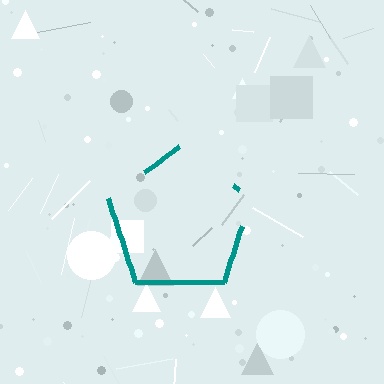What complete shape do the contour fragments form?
The contour fragments form a pentagon.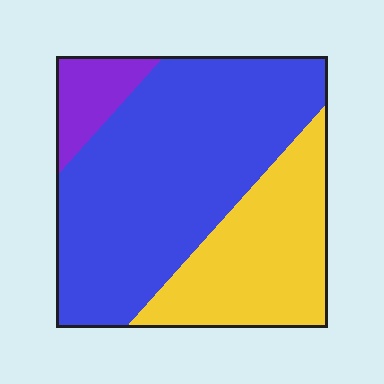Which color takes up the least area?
Purple, at roughly 10%.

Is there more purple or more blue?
Blue.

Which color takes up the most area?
Blue, at roughly 60%.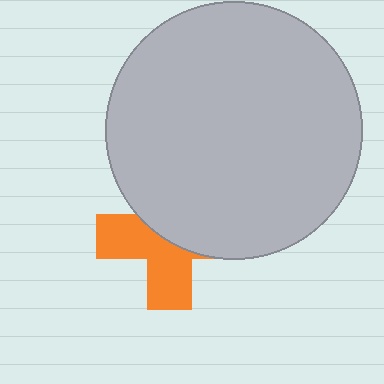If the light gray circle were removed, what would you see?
You would see the complete orange cross.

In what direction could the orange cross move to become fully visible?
The orange cross could move down. That would shift it out from behind the light gray circle entirely.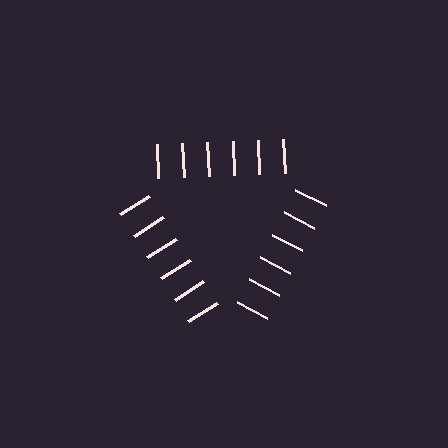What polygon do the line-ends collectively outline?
An illusory triangle — the line segments terminate on its edges but no continuous stroke is drawn.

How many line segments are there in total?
18 — 6 along each of the 3 edges.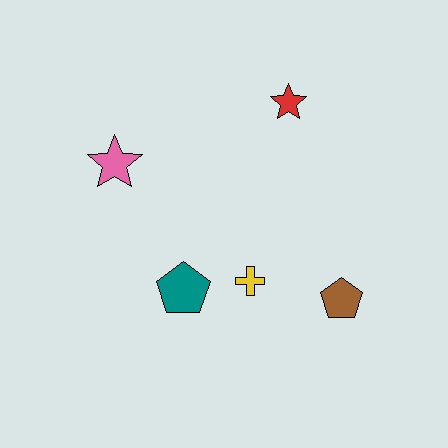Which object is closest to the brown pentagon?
The yellow cross is closest to the brown pentagon.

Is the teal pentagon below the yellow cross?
Yes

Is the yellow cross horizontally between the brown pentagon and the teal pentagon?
Yes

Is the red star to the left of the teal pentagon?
No